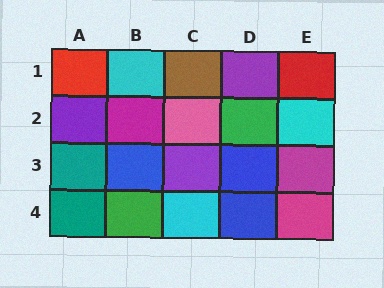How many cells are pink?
1 cell is pink.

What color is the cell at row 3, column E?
Magenta.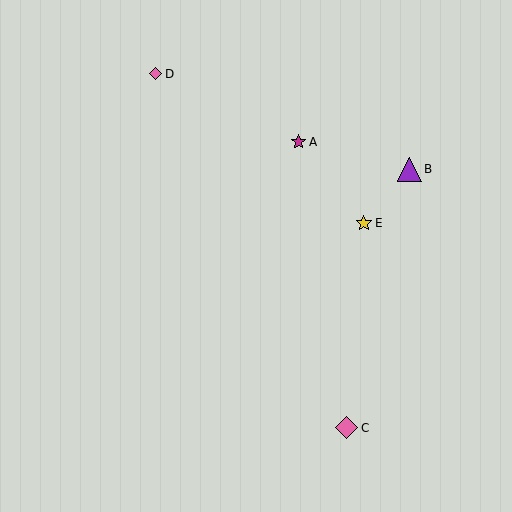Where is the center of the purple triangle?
The center of the purple triangle is at (409, 169).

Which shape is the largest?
The purple triangle (labeled B) is the largest.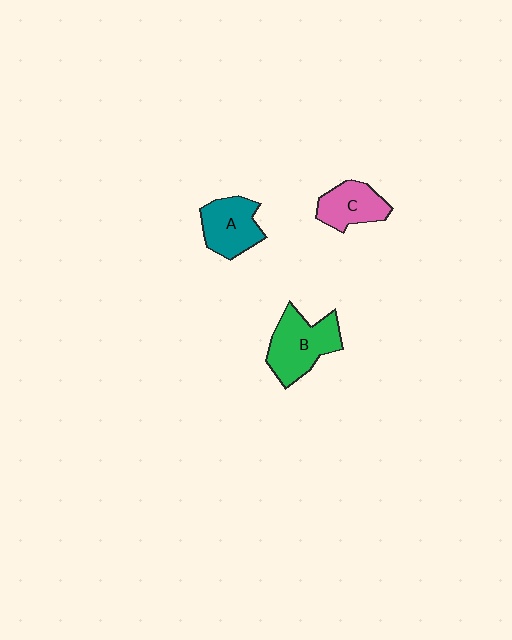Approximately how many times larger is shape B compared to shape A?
Approximately 1.3 times.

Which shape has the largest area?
Shape B (green).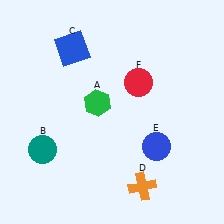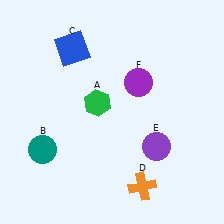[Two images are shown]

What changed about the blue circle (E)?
In Image 1, E is blue. In Image 2, it changed to purple.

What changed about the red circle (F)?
In Image 1, F is red. In Image 2, it changed to purple.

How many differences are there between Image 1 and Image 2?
There are 2 differences between the two images.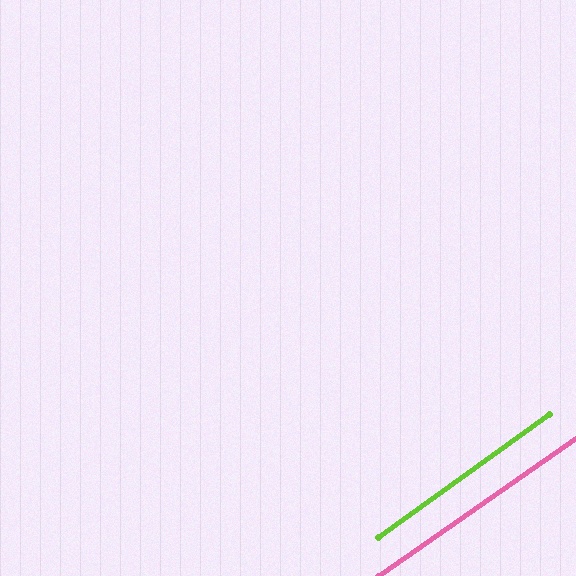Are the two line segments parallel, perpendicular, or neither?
Parallel — their directions differ by only 0.9°.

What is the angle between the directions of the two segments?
Approximately 1 degree.